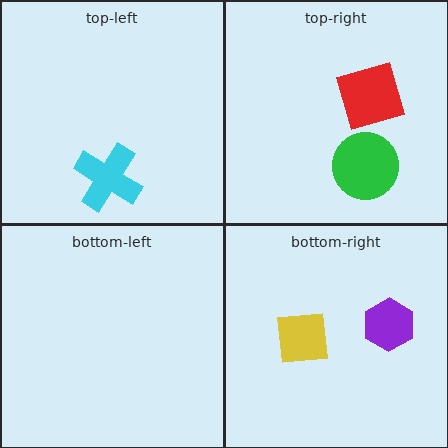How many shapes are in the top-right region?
2.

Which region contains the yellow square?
The bottom-right region.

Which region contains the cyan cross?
The top-left region.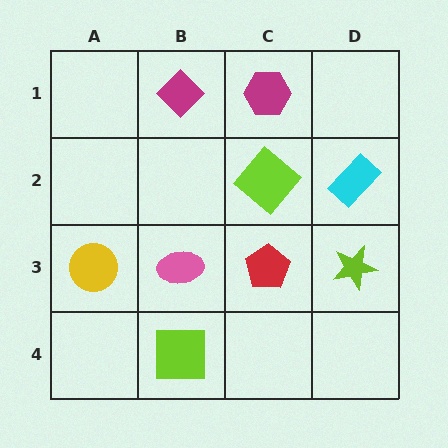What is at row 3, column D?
A lime star.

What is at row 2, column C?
A lime diamond.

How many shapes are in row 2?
2 shapes.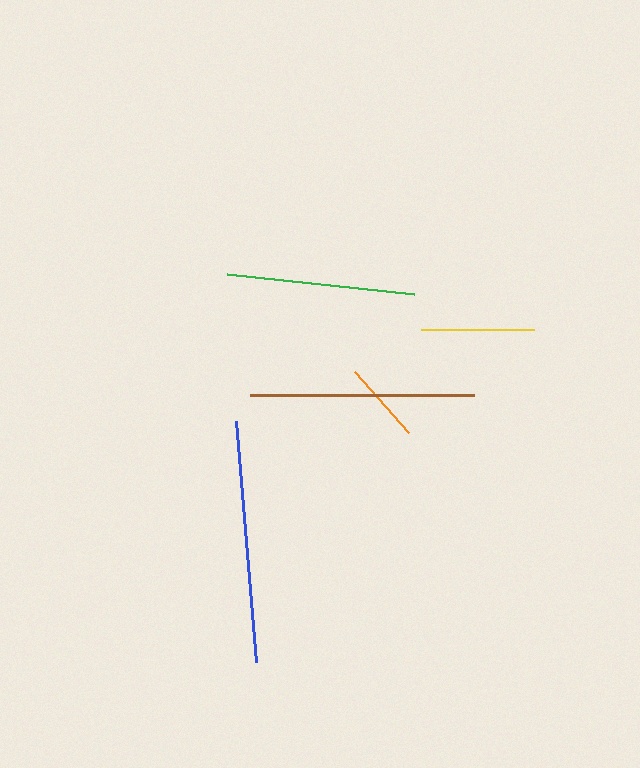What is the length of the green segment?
The green segment is approximately 188 pixels long.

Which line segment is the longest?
The blue line is the longest at approximately 241 pixels.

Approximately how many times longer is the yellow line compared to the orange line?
The yellow line is approximately 1.4 times the length of the orange line.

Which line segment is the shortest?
The orange line is the shortest at approximately 82 pixels.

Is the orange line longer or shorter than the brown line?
The brown line is longer than the orange line.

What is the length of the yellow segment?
The yellow segment is approximately 112 pixels long.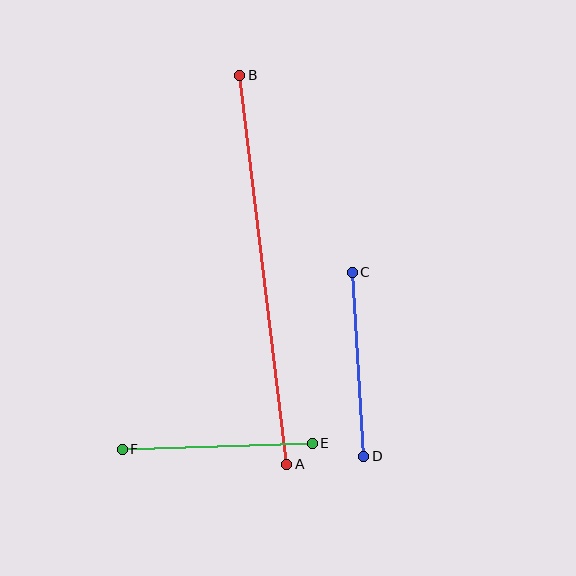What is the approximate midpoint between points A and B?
The midpoint is at approximately (263, 270) pixels.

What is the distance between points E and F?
The distance is approximately 190 pixels.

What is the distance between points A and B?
The distance is approximately 392 pixels.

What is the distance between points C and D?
The distance is approximately 184 pixels.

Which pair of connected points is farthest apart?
Points A and B are farthest apart.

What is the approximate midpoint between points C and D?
The midpoint is at approximately (358, 364) pixels.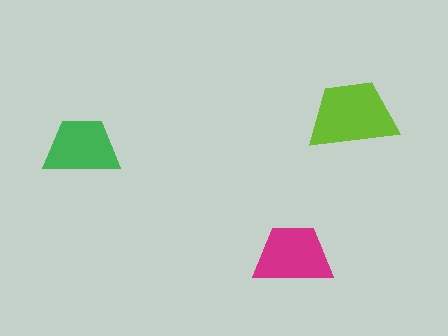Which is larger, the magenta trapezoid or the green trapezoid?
The magenta one.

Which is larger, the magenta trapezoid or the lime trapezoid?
The lime one.